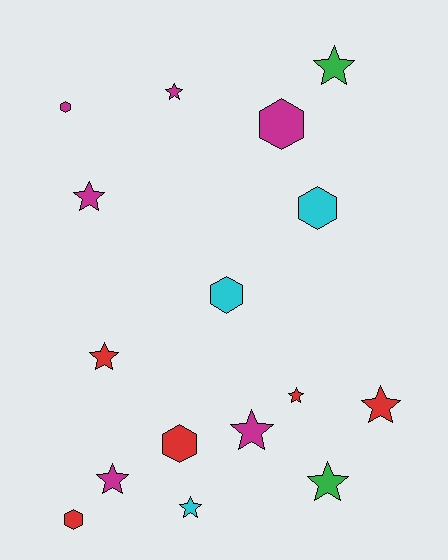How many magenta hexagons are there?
There are 2 magenta hexagons.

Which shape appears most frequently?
Star, with 10 objects.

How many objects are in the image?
There are 16 objects.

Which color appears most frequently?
Magenta, with 6 objects.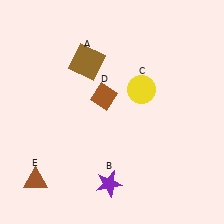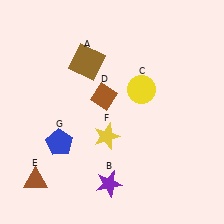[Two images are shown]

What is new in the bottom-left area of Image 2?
A blue pentagon (G) was added in the bottom-left area of Image 2.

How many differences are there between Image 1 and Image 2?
There are 2 differences between the two images.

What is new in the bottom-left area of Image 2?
A yellow star (F) was added in the bottom-left area of Image 2.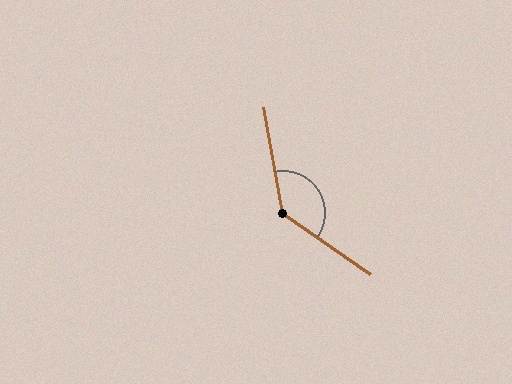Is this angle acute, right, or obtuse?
It is obtuse.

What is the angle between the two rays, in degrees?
Approximately 135 degrees.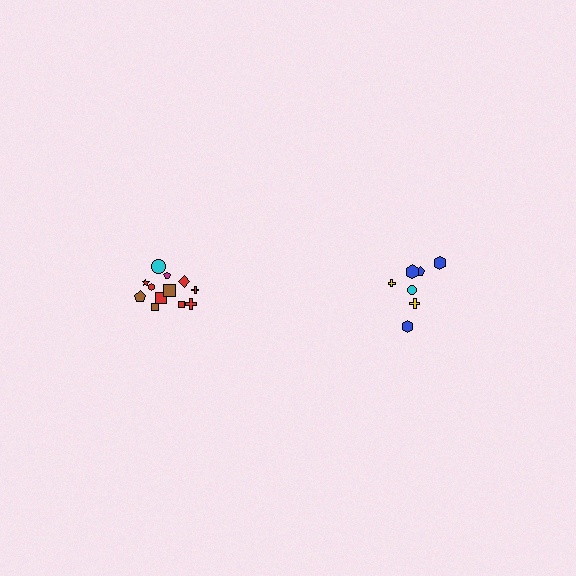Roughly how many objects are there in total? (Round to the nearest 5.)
Roughly 20 objects in total.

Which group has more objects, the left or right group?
The left group.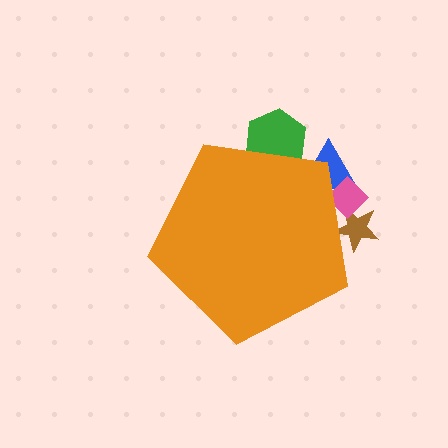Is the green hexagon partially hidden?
Yes, the green hexagon is partially hidden behind the orange pentagon.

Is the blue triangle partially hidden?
Yes, the blue triangle is partially hidden behind the orange pentagon.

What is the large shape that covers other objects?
An orange pentagon.